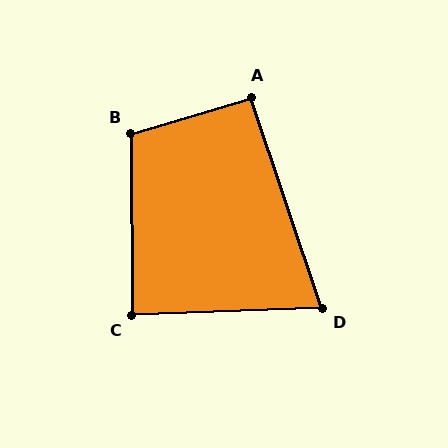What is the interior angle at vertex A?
Approximately 92 degrees (approximately right).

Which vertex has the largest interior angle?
B, at approximately 106 degrees.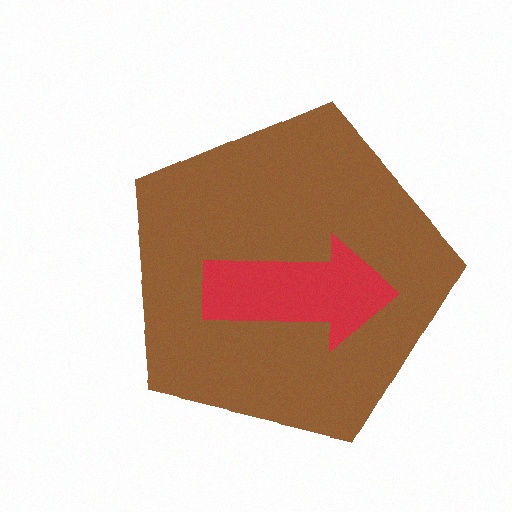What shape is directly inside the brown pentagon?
The red arrow.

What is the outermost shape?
The brown pentagon.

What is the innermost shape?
The red arrow.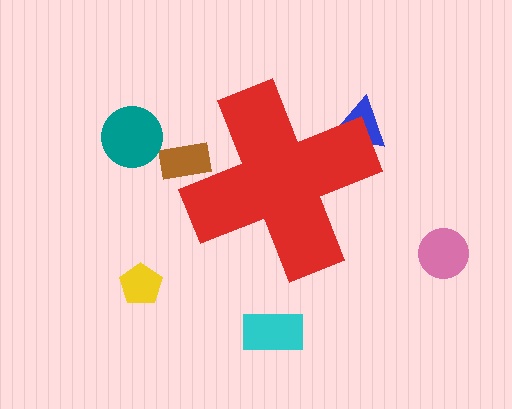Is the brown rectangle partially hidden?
Yes, the brown rectangle is partially hidden behind the red cross.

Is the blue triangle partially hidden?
Yes, the blue triangle is partially hidden behind the red cross.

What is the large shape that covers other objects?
A red cross.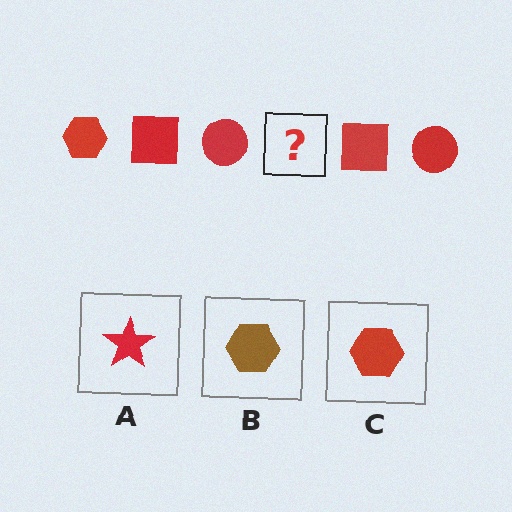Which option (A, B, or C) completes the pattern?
C.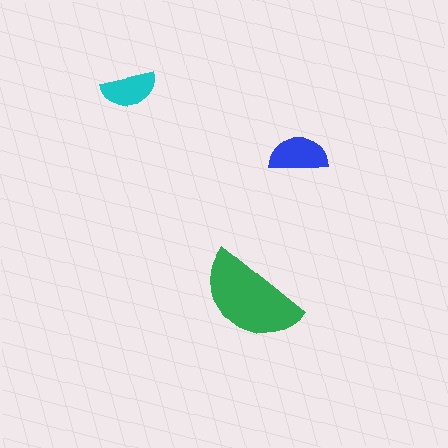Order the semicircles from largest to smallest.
the green one, the blue one, the cyan one.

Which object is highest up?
The cyan semicircle is topmost.